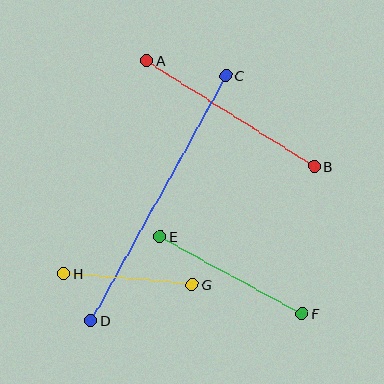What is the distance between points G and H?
The distance is approximately 129 pixels.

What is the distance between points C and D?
The distance is approximately 280 pixels.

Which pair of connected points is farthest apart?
Points C and D are farthest apart.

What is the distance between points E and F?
The distance is approximately 161 pixels.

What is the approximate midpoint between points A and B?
The midpoint is at approximately (231, 113) pixels.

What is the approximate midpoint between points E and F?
The midpoint is at approximately (231, 275) pixels.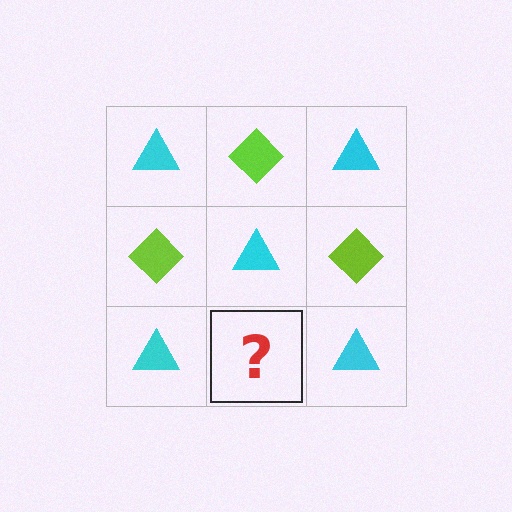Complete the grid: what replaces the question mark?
The question mark should be replaced with a lime diamond.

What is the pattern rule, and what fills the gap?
The rule is that it alternates cyan triangle and lime diamond in a checkerboard pattern. The gap should be filled with a lime diamond.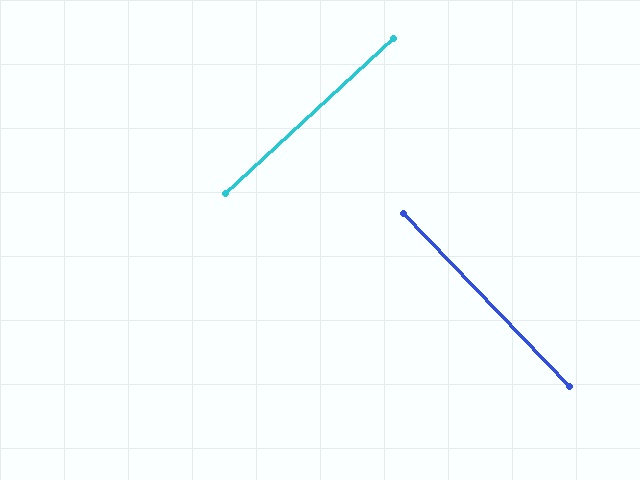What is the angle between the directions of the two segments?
Approximately 89 degrees.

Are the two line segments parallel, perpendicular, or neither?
Perpendicular — they meet at approximately 89°.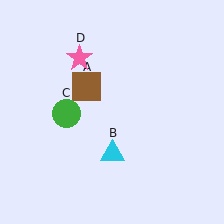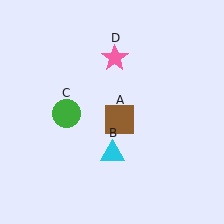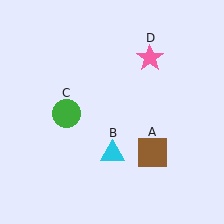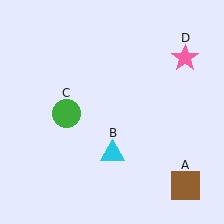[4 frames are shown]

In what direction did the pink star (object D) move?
The pink star (object D) moved right.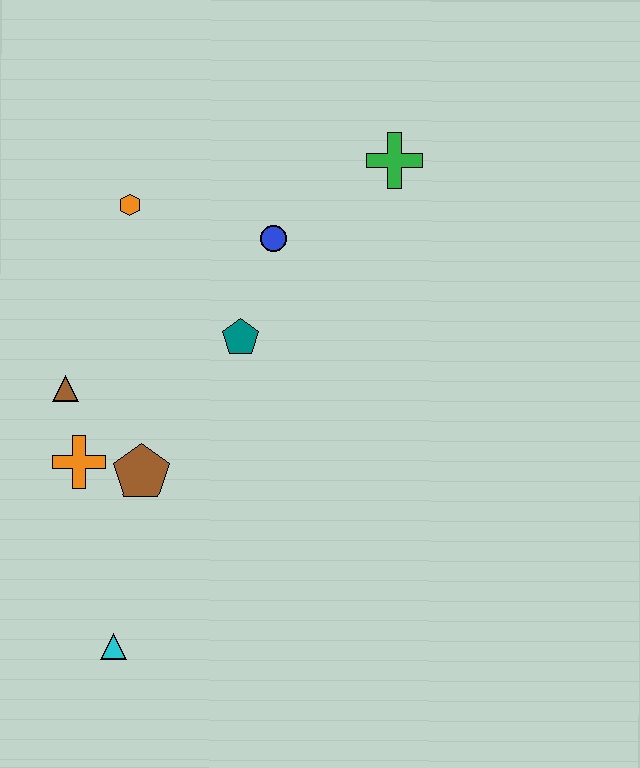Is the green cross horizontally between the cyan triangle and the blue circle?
No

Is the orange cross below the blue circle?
Yes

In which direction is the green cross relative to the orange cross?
The green cross is to the right of the orange cross.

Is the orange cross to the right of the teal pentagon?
No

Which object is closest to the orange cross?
The brown pentagon is closest to the orange cross.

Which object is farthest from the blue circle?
The cyan triangle is farthest from the blue circle.